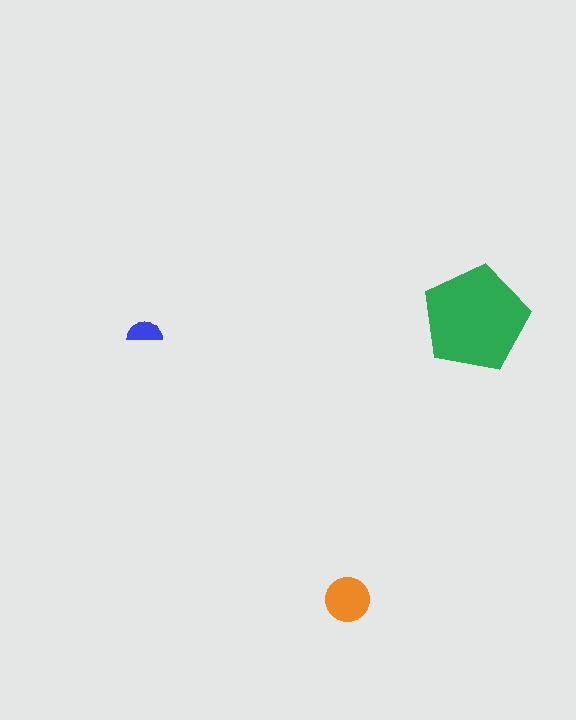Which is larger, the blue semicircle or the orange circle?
The orange circle.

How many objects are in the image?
There are 3 objects in the image.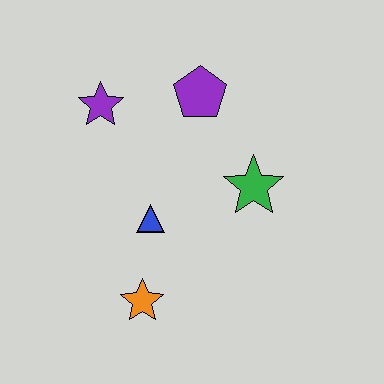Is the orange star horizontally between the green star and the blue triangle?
No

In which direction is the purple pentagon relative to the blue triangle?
The purple pentagon is above the blue triangle.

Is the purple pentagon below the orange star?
No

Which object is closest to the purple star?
The purple pentagon is closest to the purple star.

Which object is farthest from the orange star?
The purple pentagon is farthest from the orange star.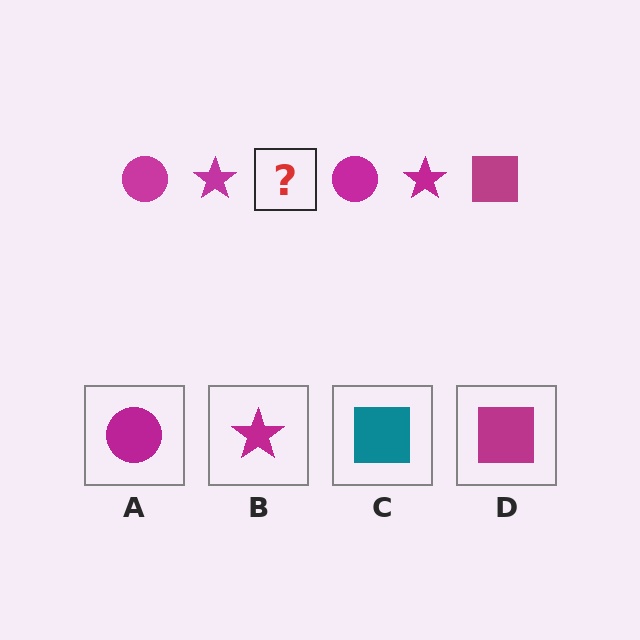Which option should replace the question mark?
Option D.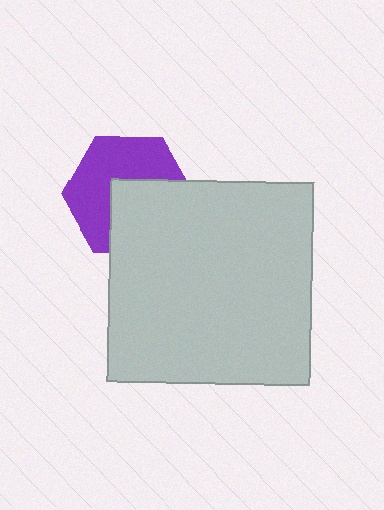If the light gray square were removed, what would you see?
You would see the complete purple hexagon.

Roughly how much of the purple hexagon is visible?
About half of it is visible (roughly 55%).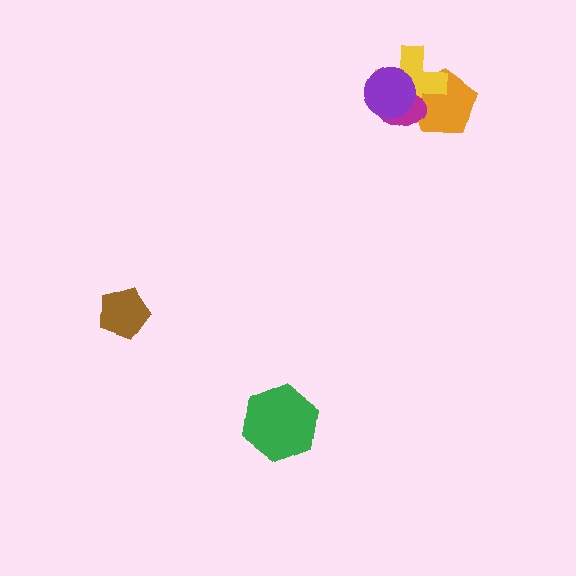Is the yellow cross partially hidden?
Yes, it is partially covered by another shape.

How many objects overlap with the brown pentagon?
0 objects overlap with the brown pentagon.